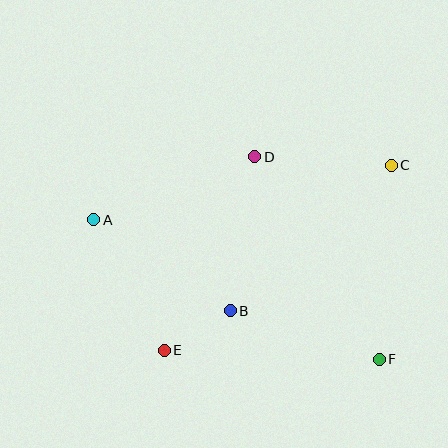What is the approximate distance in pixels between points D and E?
The distance between D and E is approximately 214 pixels.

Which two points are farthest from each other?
Points A and F are farthest from each other.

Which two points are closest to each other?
Points B and E are closest to each other.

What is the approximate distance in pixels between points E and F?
The distance between E and F is approximately 216 pixels.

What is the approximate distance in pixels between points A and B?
The distance between A and B is approximately 164 pixels.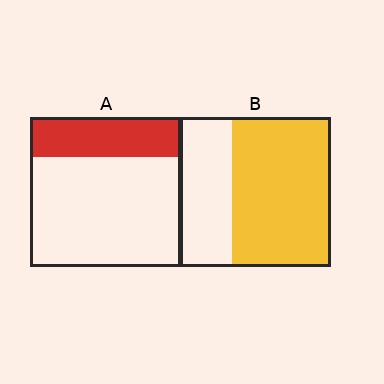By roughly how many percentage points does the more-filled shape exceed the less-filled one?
By roughly 40 percentage points (B over A).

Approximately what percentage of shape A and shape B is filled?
A is approximately 25% and B is approximately 65%.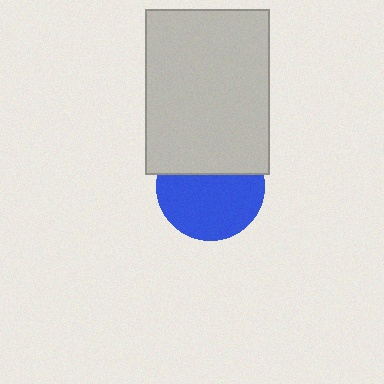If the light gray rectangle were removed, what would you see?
You would see the complete blue circle.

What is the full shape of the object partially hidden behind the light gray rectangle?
The partially hidden object is a blue circle.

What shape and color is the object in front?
The object in front is a light gray rectangle.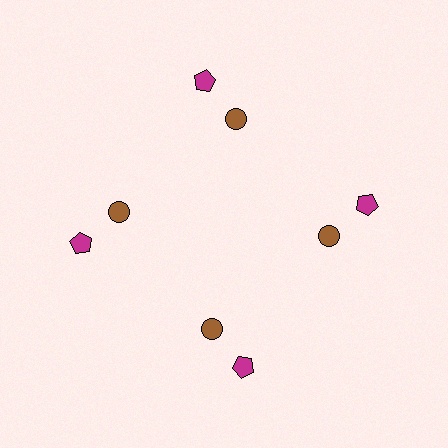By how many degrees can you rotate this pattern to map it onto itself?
The pattern maps onto itself every 90 degrees of rotation.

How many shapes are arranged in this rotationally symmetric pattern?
There are 8 shapes, arranged in 4 groups of 2.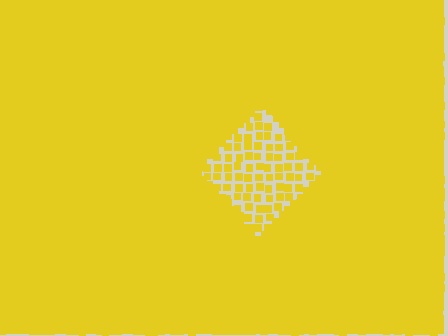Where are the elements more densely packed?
The elements are more densely packed outside the diamond boundary.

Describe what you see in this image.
The image contains small yellow elements arranged at two different densities. A diamond-shaped region is visible where the elements are less densely packed than the surrounding area.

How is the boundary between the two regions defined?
The boundary is defined by a change in element density (approximately 2.8x ratio). All elements are the same color, size, and shape.